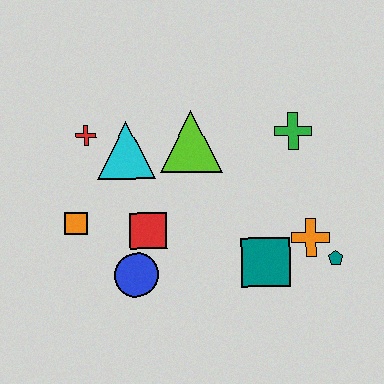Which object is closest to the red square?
The blue circle is closest to the red square.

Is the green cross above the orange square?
Yes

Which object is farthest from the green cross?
The orange square is farthest from the green cross.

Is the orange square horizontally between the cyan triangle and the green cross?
No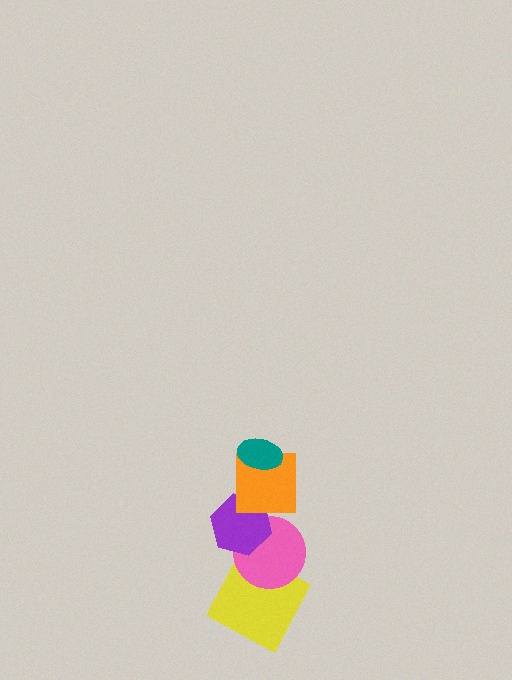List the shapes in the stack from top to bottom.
From top to bottom: the teal ellipse, the orange square, the purple hexagon, the pink circle, the yellow square.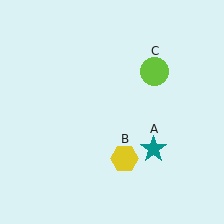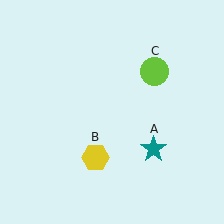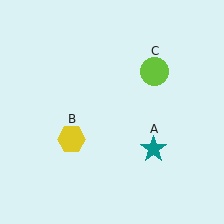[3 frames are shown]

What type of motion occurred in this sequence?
The yellow hexagon (object B) rotated clockwise around the center of the scene.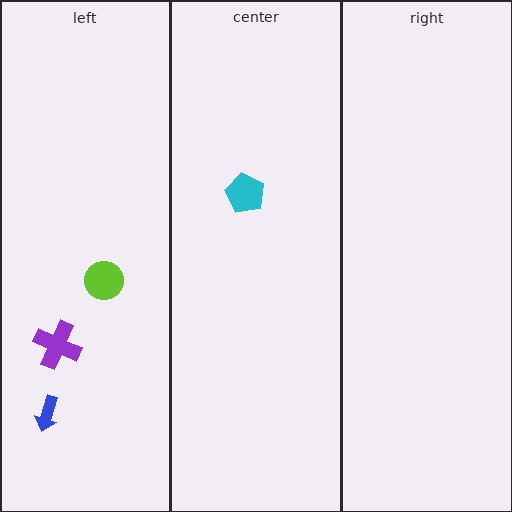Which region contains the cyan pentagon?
The center region.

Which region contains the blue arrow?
The left region.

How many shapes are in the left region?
3.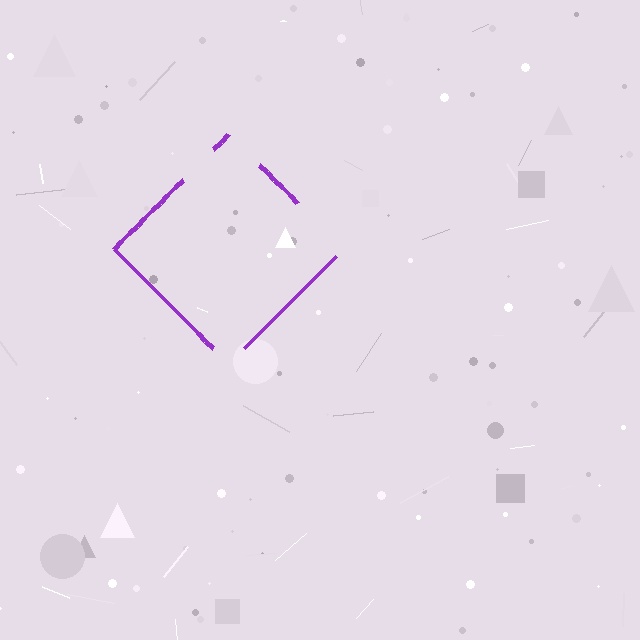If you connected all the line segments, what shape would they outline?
They would outline a diamond.